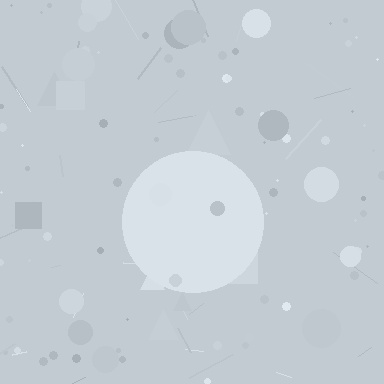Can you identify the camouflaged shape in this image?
The camouflaged shape is a circle.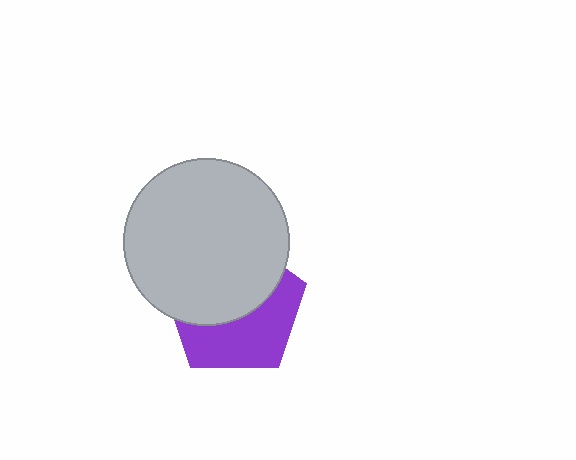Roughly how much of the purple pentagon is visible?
About half of it is visible (roughly 47%).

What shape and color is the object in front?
The object in front is a light gray circle.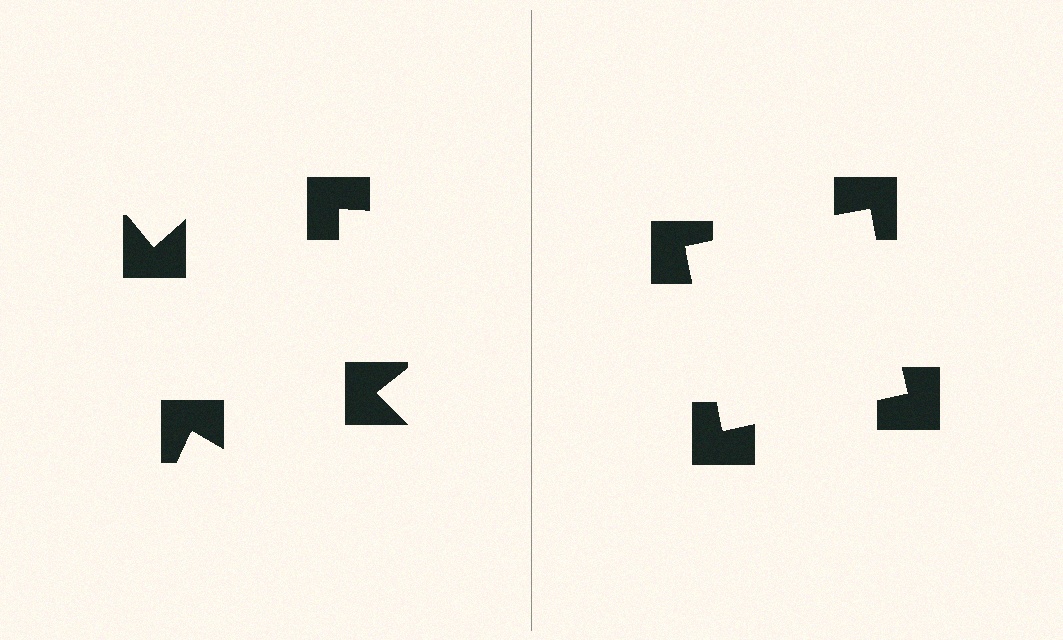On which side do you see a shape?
An illusory square appears on the right side. On the left side the wedge cuts are rotated, so no coherent shape forms.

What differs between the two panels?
The notched squares are positioned identically on both sides; only the wedge orientations differ. On the right they align to a square; on the left they are misaligned.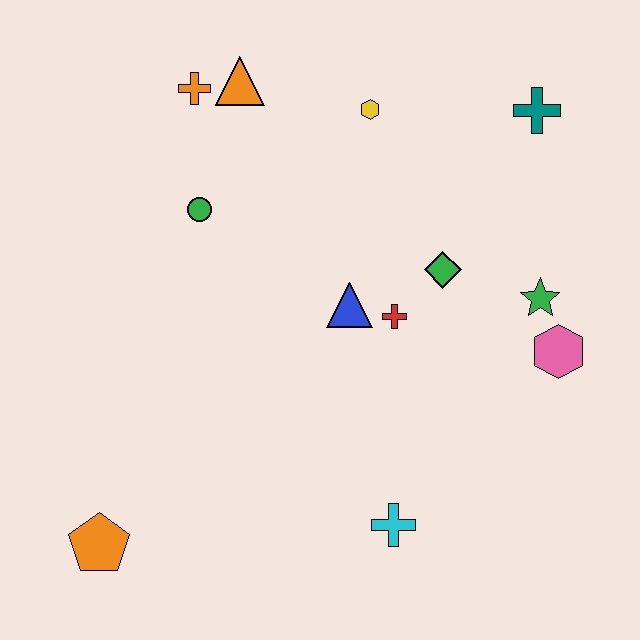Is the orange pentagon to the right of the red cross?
No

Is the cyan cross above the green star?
No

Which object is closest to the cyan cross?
The red cross is closest to the cyan cross.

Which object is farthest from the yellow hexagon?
The orange pentagon is farthest from the yellow hexagon.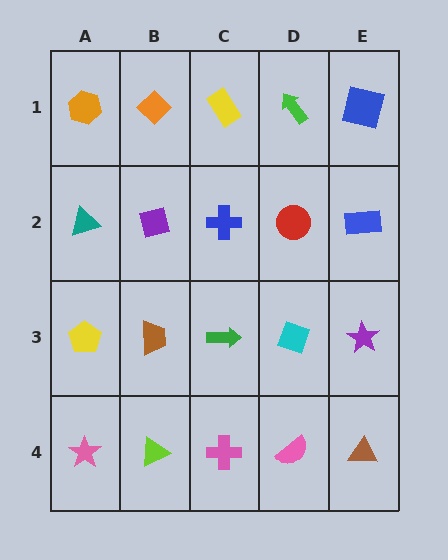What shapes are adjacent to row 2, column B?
An orange diamond (row 1, column B), a brown trapezoid (row 3, column B), a teal triangle (row 2, column A), a blue cross (row 2, column C).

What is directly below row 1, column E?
A blue rectangle.